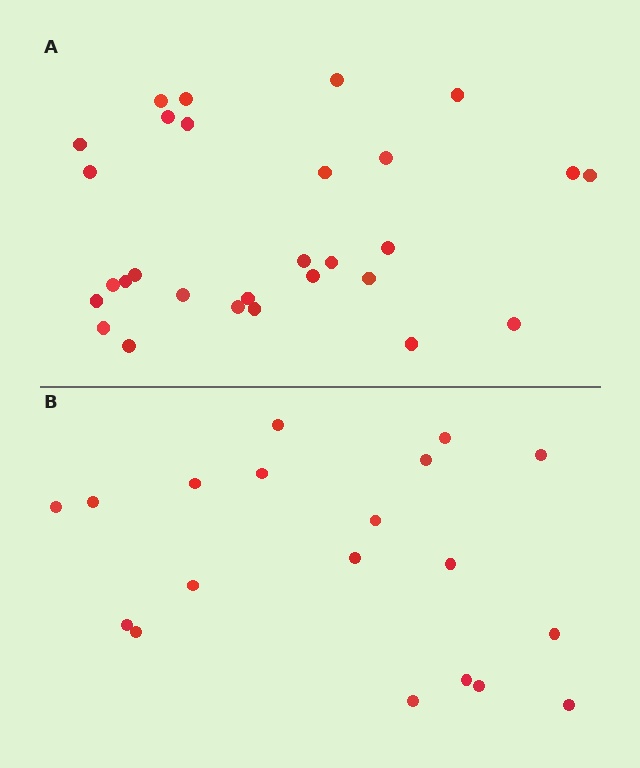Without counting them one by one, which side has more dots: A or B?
Region A (the top region) has more dots.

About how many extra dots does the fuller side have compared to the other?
Region A has roughly 10 or so more dots than region B.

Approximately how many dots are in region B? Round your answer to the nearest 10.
About 20 dots. (The exact count is 19, which rounds to 20.)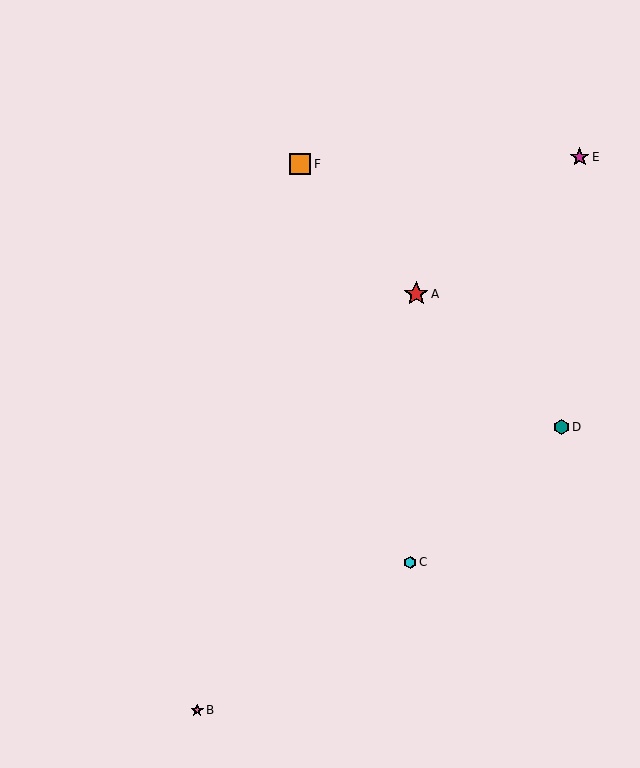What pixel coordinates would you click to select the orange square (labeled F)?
Click at (300, 164) to select the orange square F.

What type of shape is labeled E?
Shape E is a magenta star.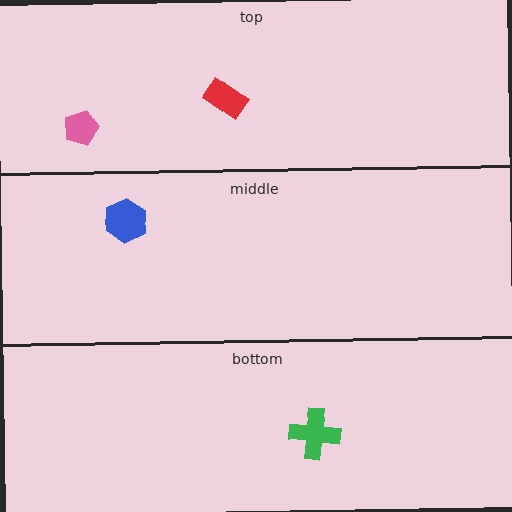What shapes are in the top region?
The red rectangle, the pink pentagon.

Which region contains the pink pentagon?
The top region.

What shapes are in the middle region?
The blue hexagon.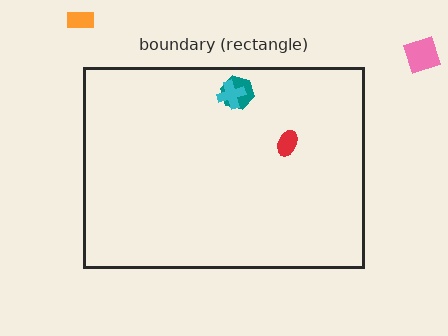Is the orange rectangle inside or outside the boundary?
Outside.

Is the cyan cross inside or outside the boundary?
Inside.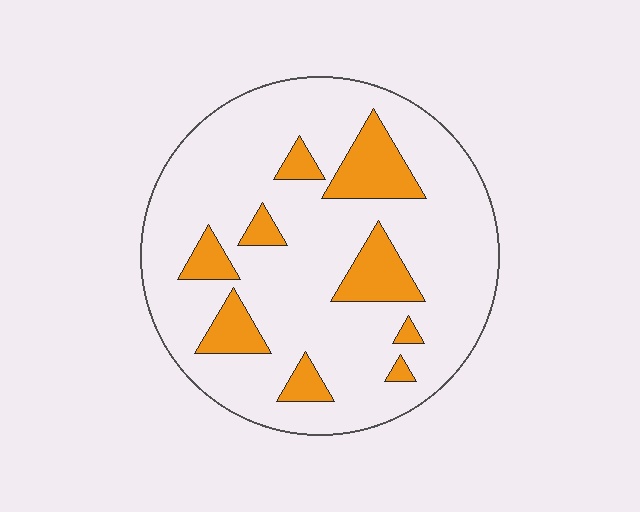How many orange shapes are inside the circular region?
9.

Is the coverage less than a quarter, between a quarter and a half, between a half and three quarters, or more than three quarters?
Less than a quarter.